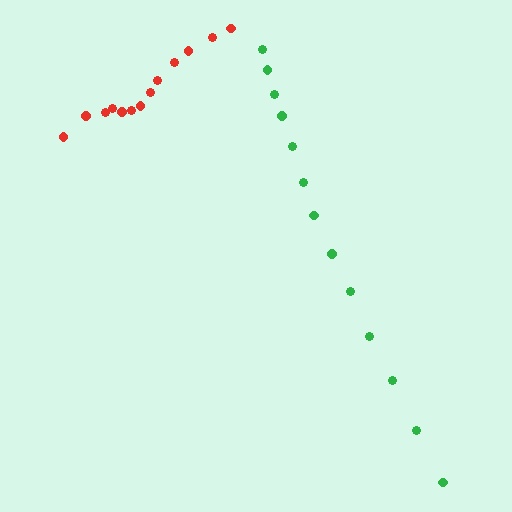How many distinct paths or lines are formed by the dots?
There are 2 distinct paths.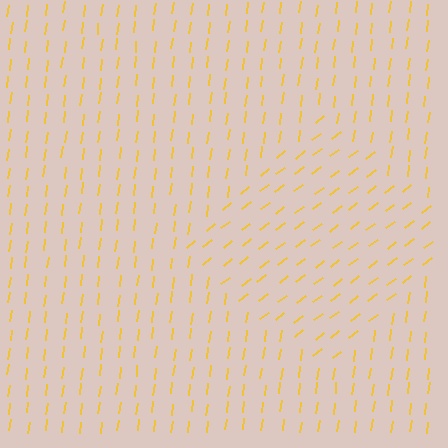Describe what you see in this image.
The image is filled with small yellow line segments. A diamond region in the image has lines oriented differently from the surrounding lines, creating a visible texture boundary.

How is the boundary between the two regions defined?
The boundary is defined purely by a change in line orientation (approximately 45 degrees difference). All lines are the same color and thickness.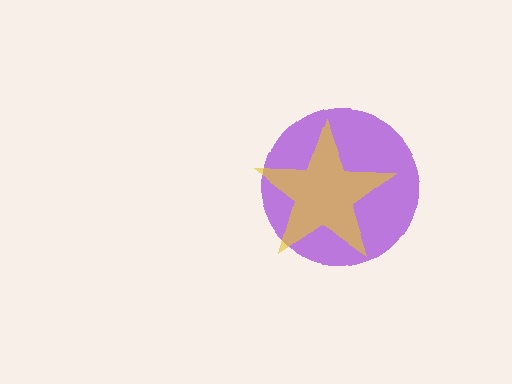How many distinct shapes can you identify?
There are 2 distinct shapes: a purple circle, a yellow star.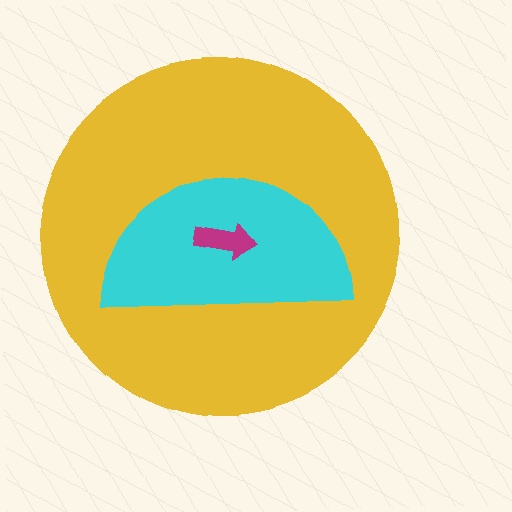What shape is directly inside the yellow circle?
The cyan semicircle.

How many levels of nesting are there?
3.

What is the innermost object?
The magenta arrow.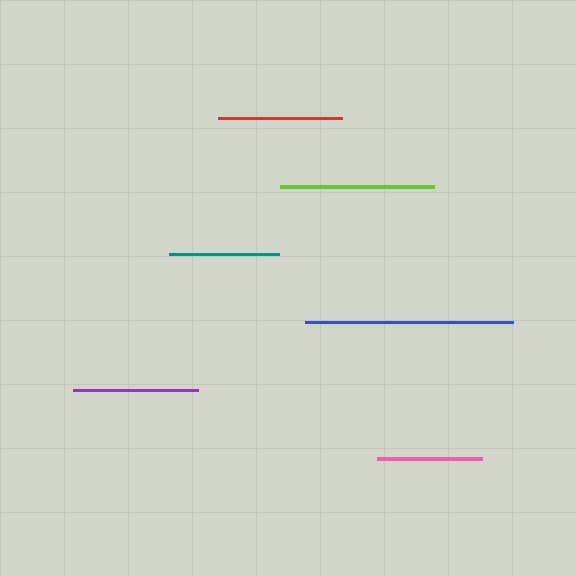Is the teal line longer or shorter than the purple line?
The purple line is longer than the teal line.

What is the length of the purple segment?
The purple segment is approximately 125 pixels long.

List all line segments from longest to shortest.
From longest to shortest: blue, lime, purple, red, teal, pink.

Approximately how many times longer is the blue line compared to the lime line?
The blue line is approximately 1.3 times the length of the lime line.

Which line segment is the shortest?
The pink line is the shortest at approximately 105 pixels.